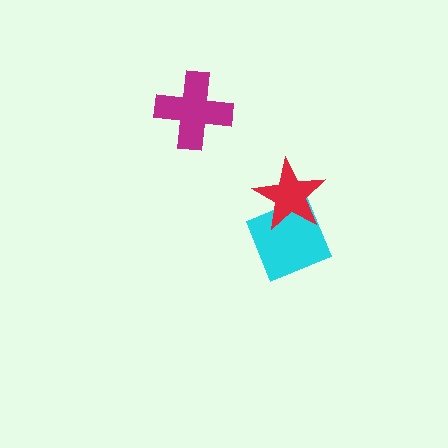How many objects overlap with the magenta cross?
0 objects overlap with the magenta cross.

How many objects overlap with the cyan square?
1 object overlaps with the cyan square.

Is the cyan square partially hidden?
Yes, it is partially covered by another shape.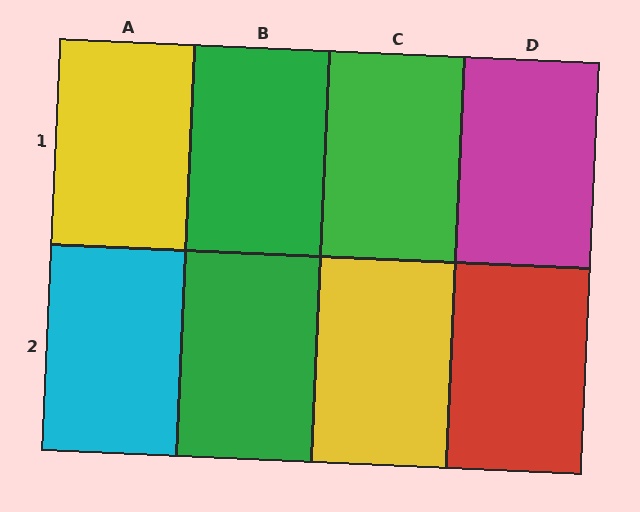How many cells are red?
1 cell is red.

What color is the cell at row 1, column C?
Green.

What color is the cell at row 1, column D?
Magenta.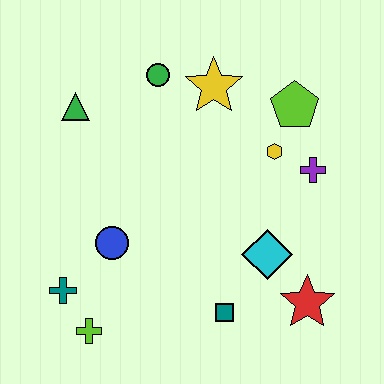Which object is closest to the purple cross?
The yellow hexagon is closest to the purple cross.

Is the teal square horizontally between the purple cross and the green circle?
Yes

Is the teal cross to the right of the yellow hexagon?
No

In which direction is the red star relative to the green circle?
The red star is below the green circle.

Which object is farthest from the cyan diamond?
The green triangle is farthest from the cyan diamond.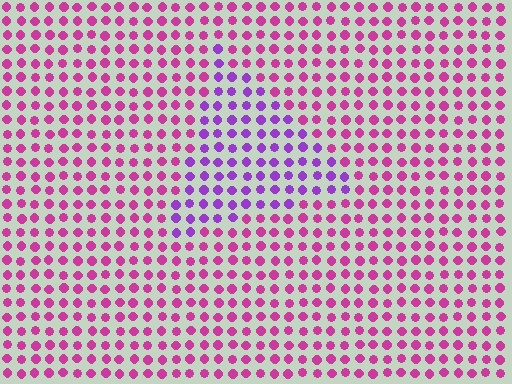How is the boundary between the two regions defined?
The boundary is defined purely by a slight shift in hue (about 40 degrees). Spacing, size, and orientation are identical on both sides.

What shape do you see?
I see a triangle.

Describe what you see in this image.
The image is filled with small magenta elements in a uniform arrangement. A triangle-shaped region is visible where the elements are tinted to a slightly different hue, forming a subtle color boundary.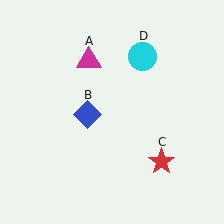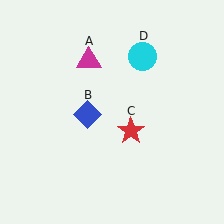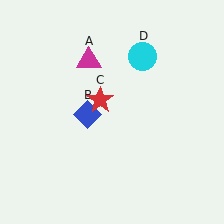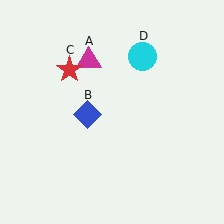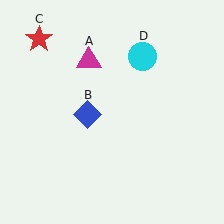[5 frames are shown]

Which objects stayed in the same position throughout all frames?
Magenta triangle (object A) and blue diamond (object B) and cyan circle (object D) remained stationary.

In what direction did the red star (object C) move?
The red star (object C) moved up and to the left.